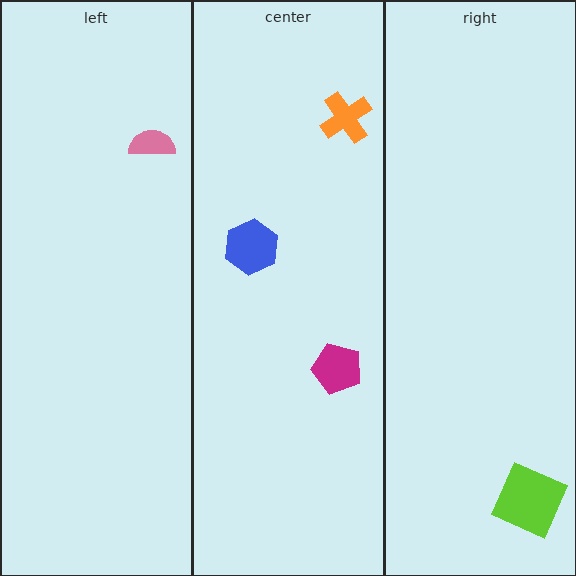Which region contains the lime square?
The right region.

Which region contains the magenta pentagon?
The center region.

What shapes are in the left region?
The pink semicircle.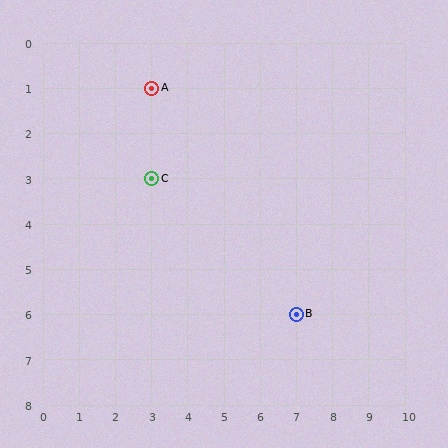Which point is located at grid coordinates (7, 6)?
Point B is at (7, 6).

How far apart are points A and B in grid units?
Points A and B are 4 columns and 5 rows apart (about 6.4 grid units diagonally).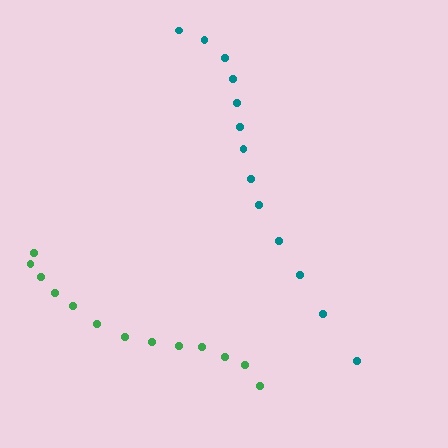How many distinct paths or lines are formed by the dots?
There are 2 distinct paths.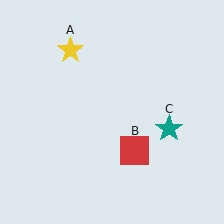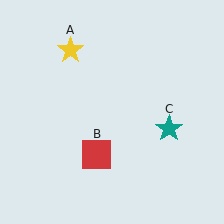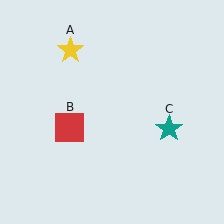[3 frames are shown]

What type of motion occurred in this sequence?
The red square (object B) rotated clockwise around the center of the scene.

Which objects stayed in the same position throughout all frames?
Yellow star (object A) and teal star (object C) remained stationary.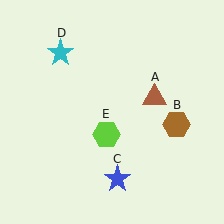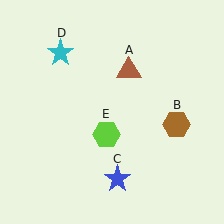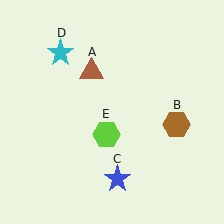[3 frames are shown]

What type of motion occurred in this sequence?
The brown triangle (object A) rotated counterclockwise around the center of the scene.